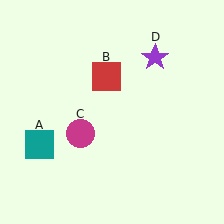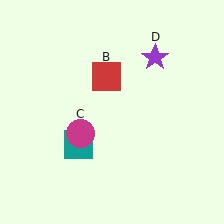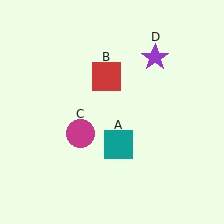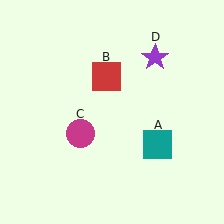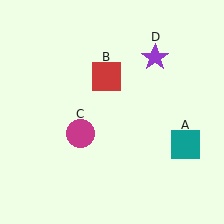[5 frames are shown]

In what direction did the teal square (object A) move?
The teal square (object A) moved right.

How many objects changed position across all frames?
1 object changed position: teal square (object A).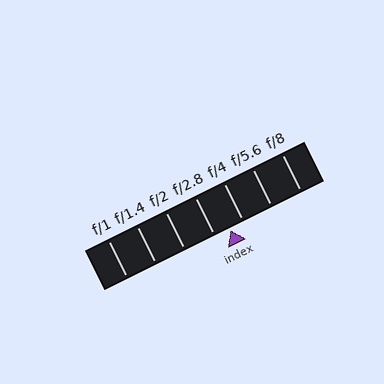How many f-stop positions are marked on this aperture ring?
There are 7 f-stop positions marked.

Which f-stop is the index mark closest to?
The index mark is closest to f/4.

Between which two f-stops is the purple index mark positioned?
The index mark is between f/2.8 and f/4.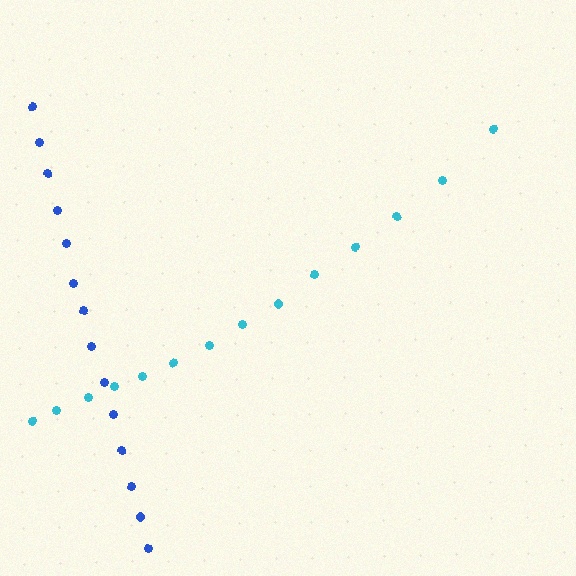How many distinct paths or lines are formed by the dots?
There are 2 distinct paths.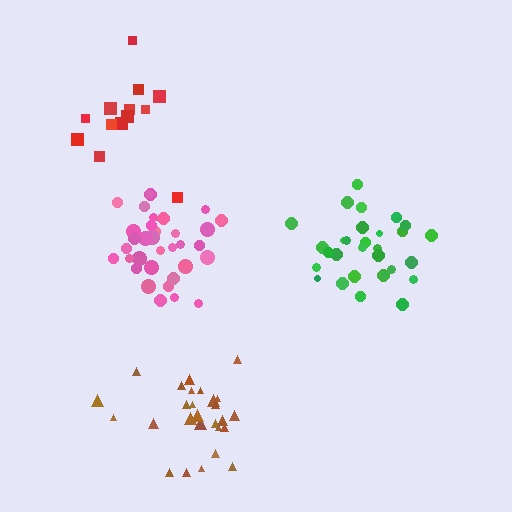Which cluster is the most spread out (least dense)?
Red.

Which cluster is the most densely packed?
Pink.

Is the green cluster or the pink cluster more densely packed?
Pink.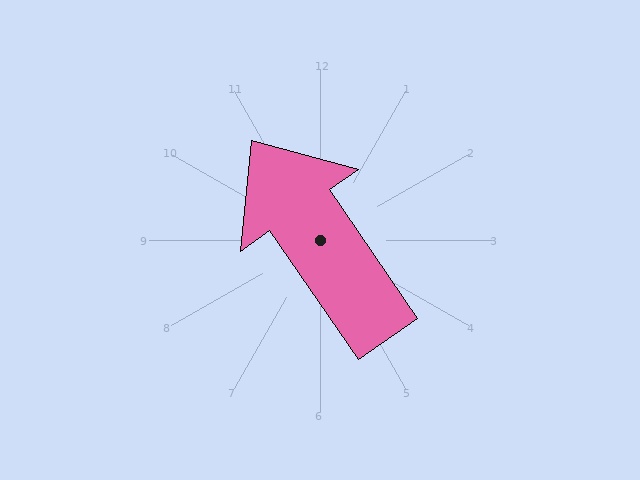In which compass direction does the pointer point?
Northwest.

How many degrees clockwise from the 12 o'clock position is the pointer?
Approximately 325 degrees.